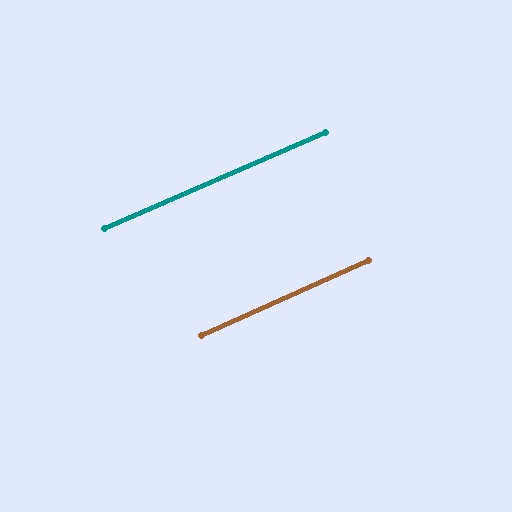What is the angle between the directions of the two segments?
Approximately 1 degree.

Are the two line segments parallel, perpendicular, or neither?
Parallel — their directions differ by only 0.7°.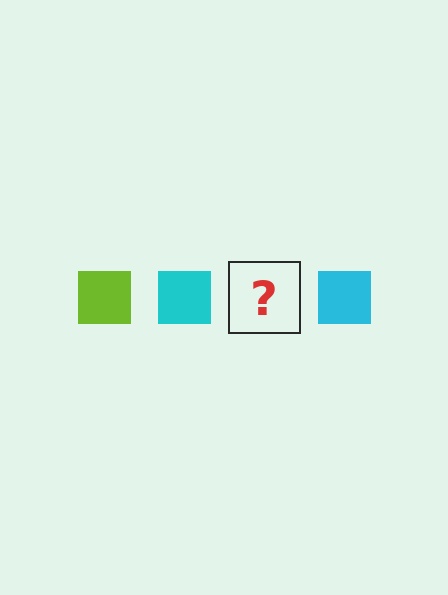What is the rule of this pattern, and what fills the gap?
The rule is that the pattern cycles through lime, cyan squares. The gap should be filled with a lime square.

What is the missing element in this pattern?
The missing element is a lime square.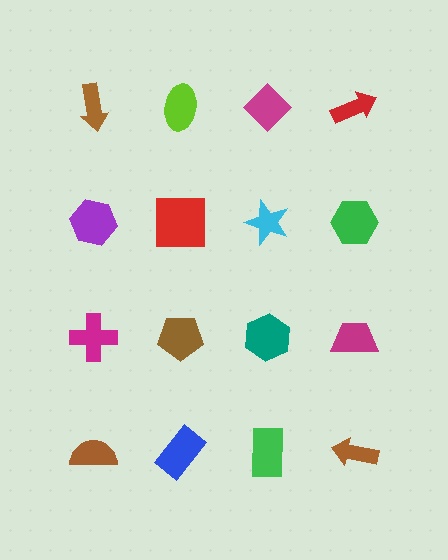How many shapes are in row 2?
4 shapes.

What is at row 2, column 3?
A cyan star.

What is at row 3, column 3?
A teal hexagon.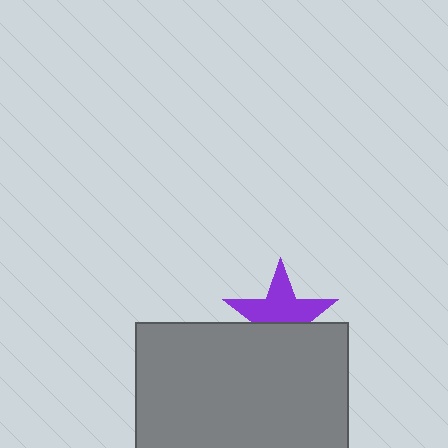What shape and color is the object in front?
The object in front is a gray rectangle.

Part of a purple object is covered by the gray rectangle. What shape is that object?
It is a star.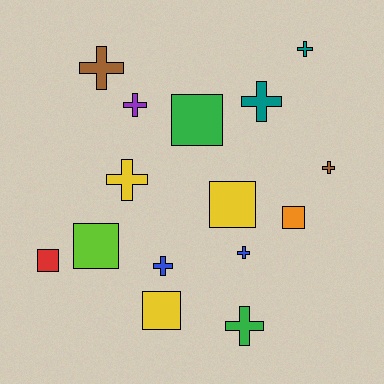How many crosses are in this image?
There are 9 crosses.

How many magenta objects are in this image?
There are no magenta objects.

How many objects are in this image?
There are 15 objects.